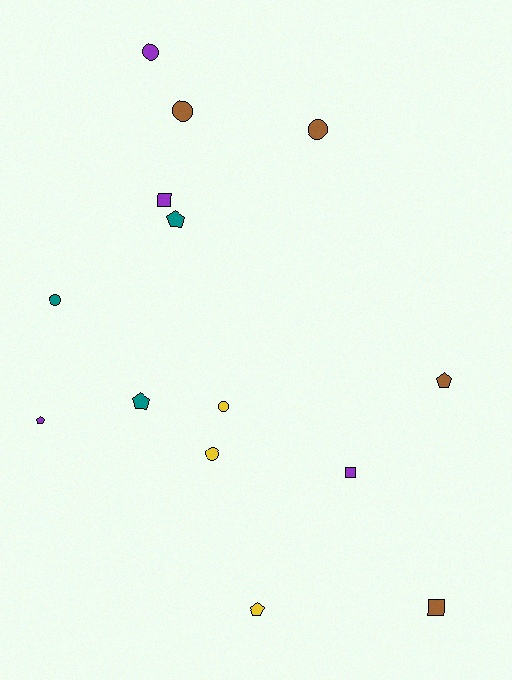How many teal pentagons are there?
There are 2 teal pentagons.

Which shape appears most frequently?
Circle, with 6 objects.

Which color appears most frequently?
Brown, with 4 objects.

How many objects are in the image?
There are 14 objects.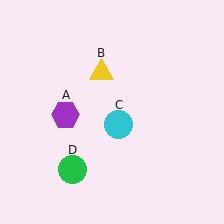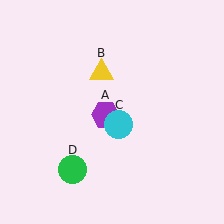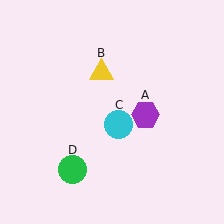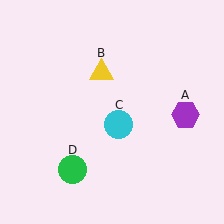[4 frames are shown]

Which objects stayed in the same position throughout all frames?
Yellow triangle (object B) and cyan circle (object C) and green circle (object D) remained stationary.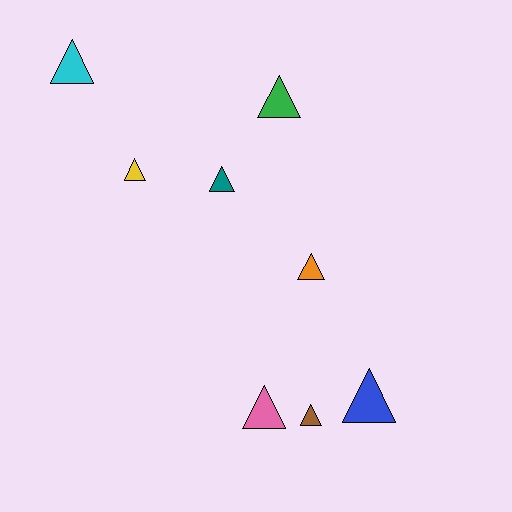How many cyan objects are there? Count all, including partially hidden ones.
There is 1 cyan object.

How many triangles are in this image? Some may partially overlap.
There are 8 triangles.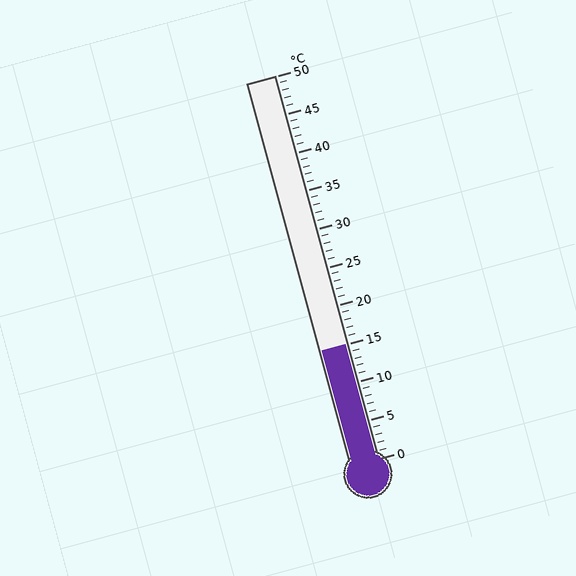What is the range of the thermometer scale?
The thermometer scale ranges from 0°C to 50°C.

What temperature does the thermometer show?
The thermometer shows approximately 15°C.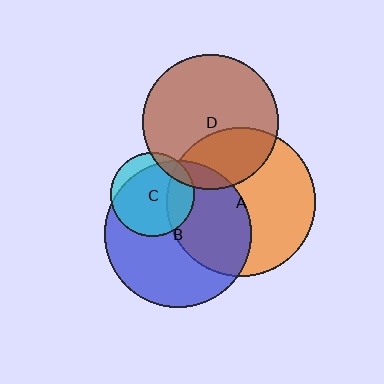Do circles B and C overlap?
Yes.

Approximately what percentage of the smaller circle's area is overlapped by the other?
Approximately 85%.